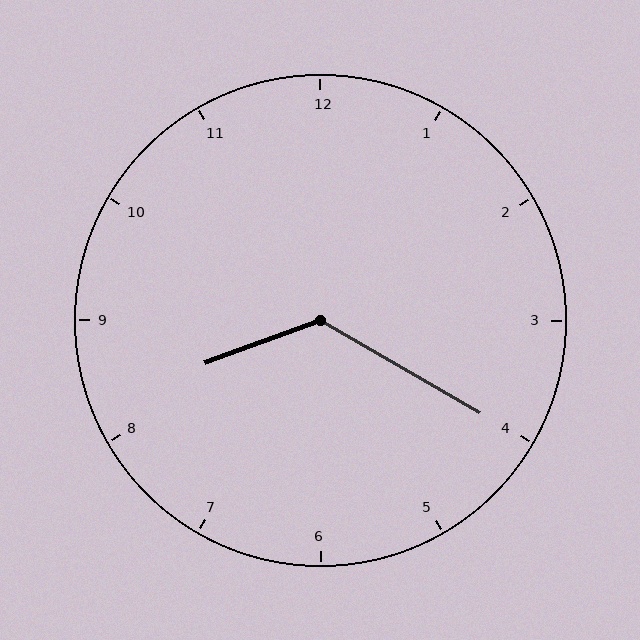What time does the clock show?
8:20.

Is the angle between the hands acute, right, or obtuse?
It is obtuse.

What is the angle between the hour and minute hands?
Approximately 130 degrees.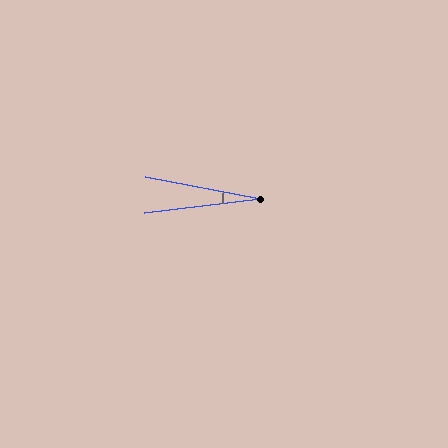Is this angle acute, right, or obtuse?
It is acute.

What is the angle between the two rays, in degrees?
Approximately 18 degrees.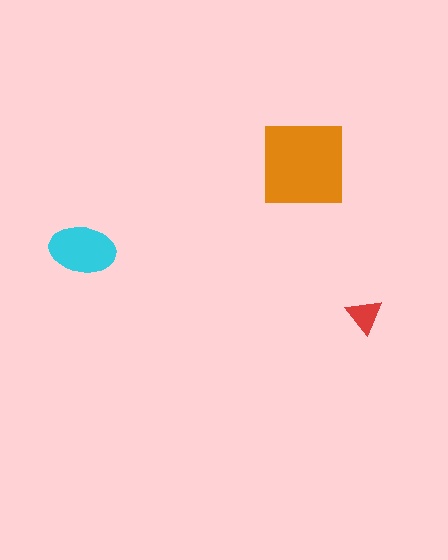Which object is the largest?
The orange square.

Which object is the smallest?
The red triangle.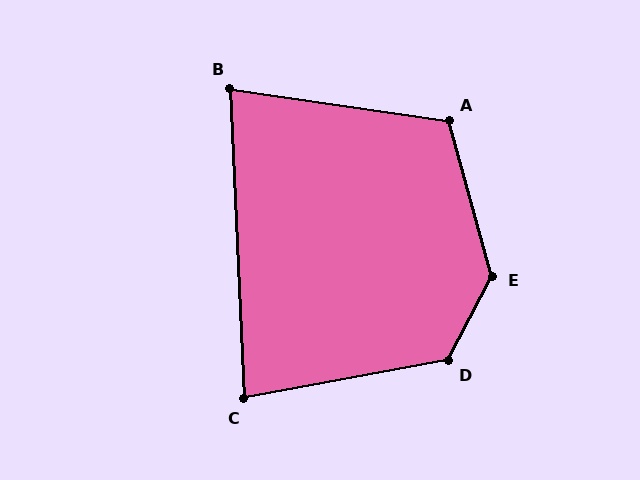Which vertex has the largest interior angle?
E, at approximately 137 degrees.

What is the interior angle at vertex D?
Approximately 128 degrees (obtuse).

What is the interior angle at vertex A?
Approximately 114 degrees (obtuse).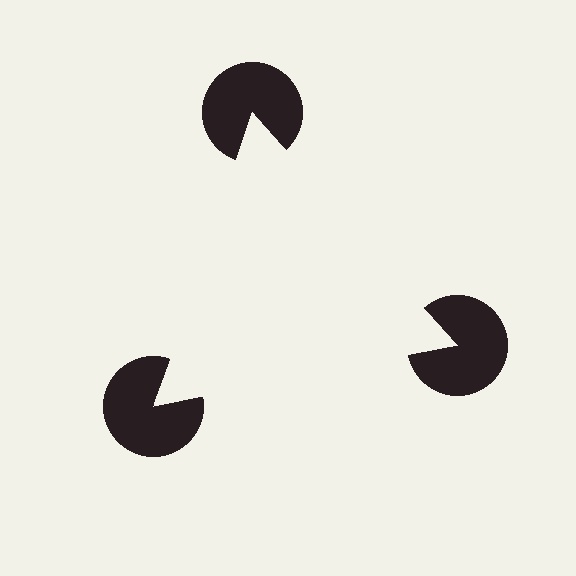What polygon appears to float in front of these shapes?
An illusory triangle — its edges are inferred from the aligned wedge cuts in the pac-man discs, not physically drawn.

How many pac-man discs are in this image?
There are 3 — one at each vertex of the illusory triangle.